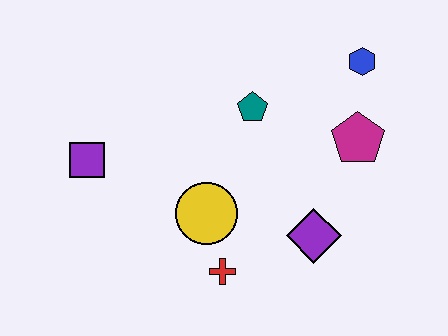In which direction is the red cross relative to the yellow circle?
The red cross is below the yellow circle.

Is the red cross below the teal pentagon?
Yes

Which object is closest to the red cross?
The yellow circle is closest to the red cross.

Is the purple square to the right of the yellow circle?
No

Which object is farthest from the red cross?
The blue hexagon is farthest from the red cross.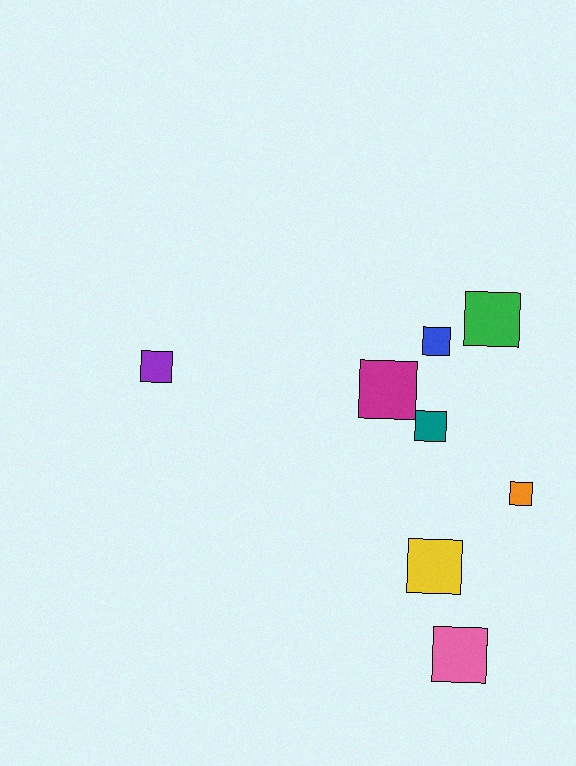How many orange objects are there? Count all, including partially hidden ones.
There is 1 orange object.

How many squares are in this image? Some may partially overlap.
There are 8 squares.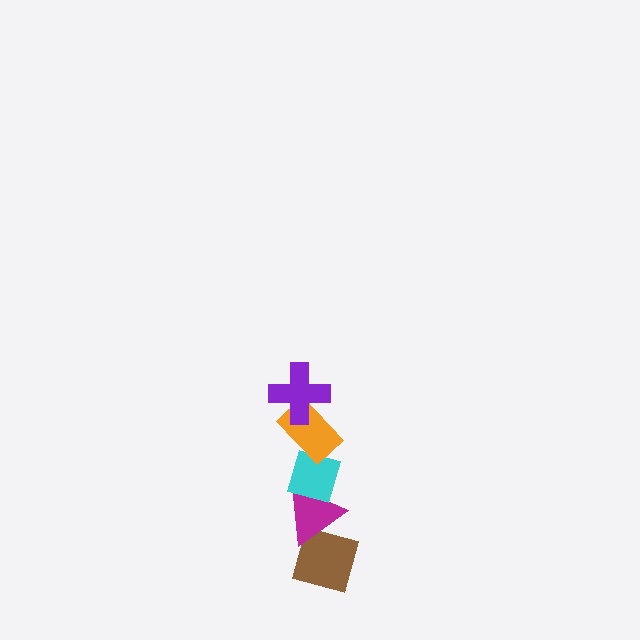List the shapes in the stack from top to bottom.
From top to bottom: the purple cross, the orange rectangle, the cyan diamond, the magenta triangle, the brown diamond.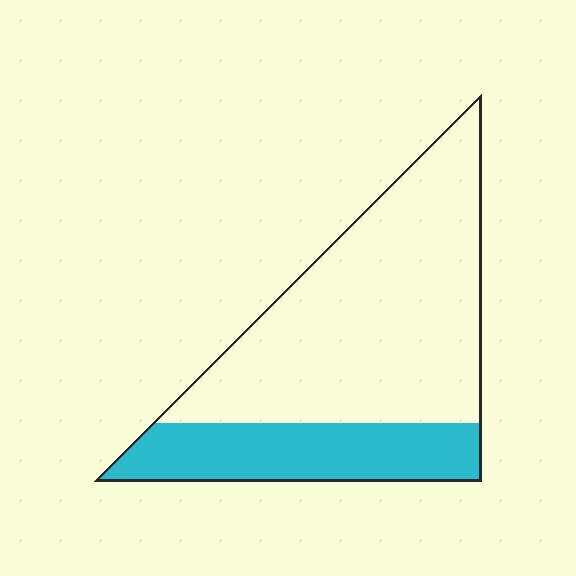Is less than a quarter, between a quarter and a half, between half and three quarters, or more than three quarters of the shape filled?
Between a quarter and a half.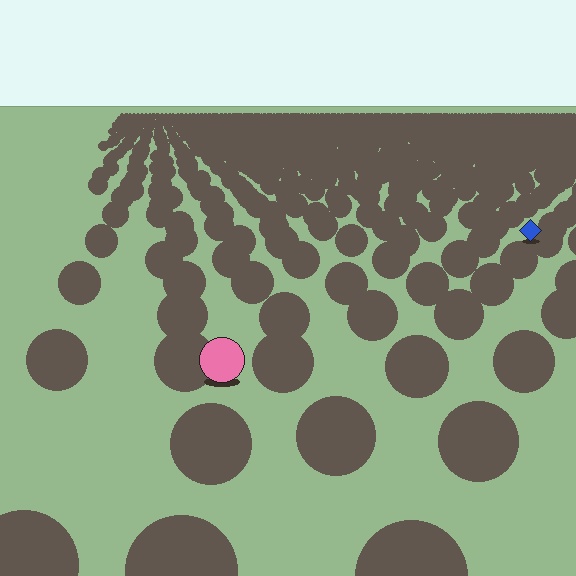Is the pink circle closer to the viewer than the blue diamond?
Yes. The pink circle is closer — you can tell from the texture gradient: the ground texture is coarser near it.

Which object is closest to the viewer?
The pink circle is closest. The texture marks near it are larger and more spread out.